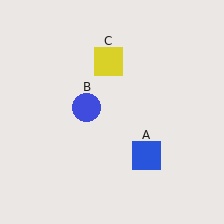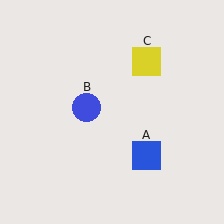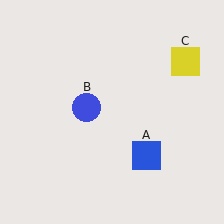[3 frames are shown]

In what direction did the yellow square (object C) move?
The yellow square (object C) moved right.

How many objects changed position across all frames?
1 object changed position: yellow square (object C).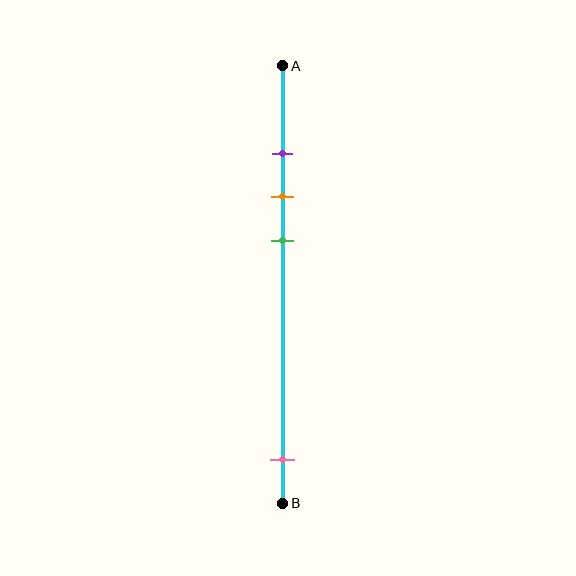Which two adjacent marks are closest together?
The purple and orange marks are the closest adjacent pair.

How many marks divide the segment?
There are 4 marks dividing the segment.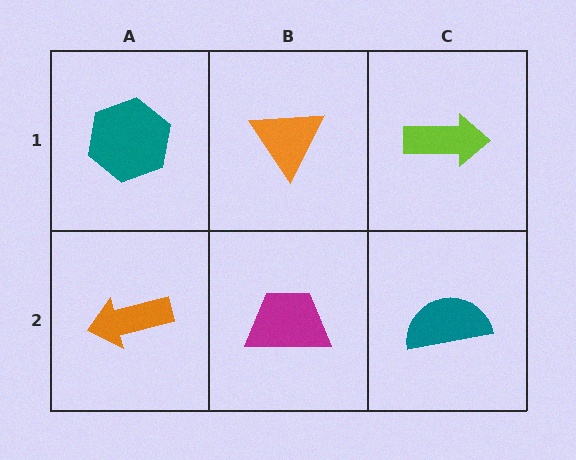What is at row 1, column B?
An orange triangle.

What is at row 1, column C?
A lime arrow.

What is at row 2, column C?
A teal semicircle.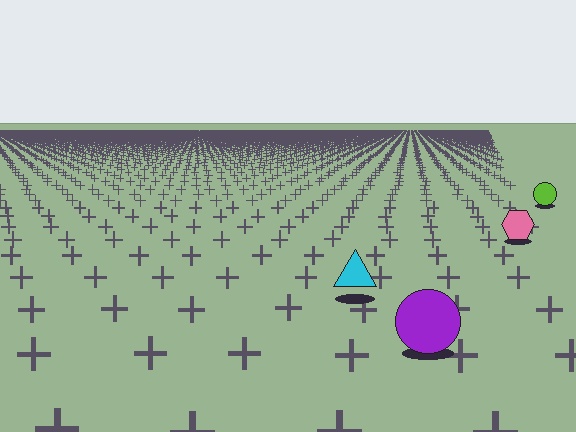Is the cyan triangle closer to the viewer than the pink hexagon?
Yes. The cyan triangle is closer — you can tell from the texture gradient: the ground texture is coarser near it.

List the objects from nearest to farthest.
From nearest to farthest: the purple circle, the cyan triangle, the pink hexagon, the lime circle.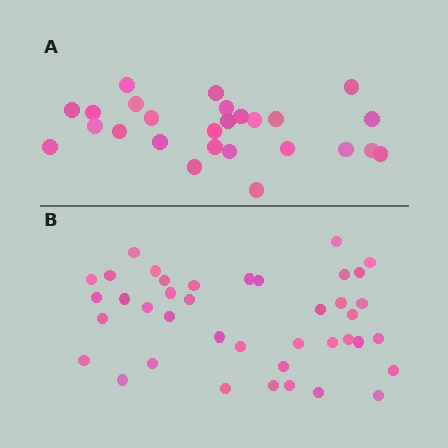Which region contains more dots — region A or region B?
Region B (the bottom region) has more dots.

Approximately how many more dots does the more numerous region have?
Region B has approximately 15 more dots than region A.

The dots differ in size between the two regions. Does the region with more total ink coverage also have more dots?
No. Region A has more total ink coverage because its dots are larger, but region B actually contains more individual dots. Total area can be misleading — the number of items is what matters here.